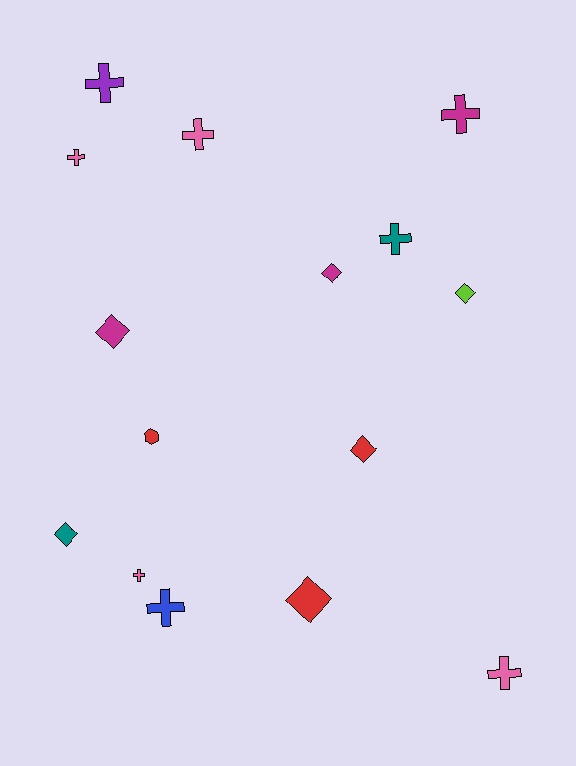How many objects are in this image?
There are 15 objects.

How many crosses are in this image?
There are 8 crosses.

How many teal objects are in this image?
There are 2 teal objects.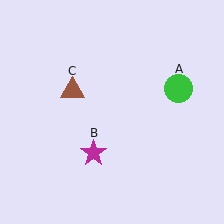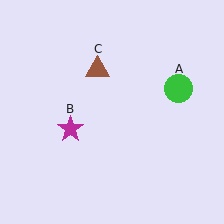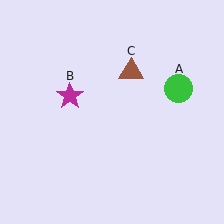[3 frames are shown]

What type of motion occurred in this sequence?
The magenta star (object B), brown triangle (object C) rotated clockwise around the center of the scene.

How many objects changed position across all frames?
2 objects changed position: magenta star (object B), brown triangle (object C).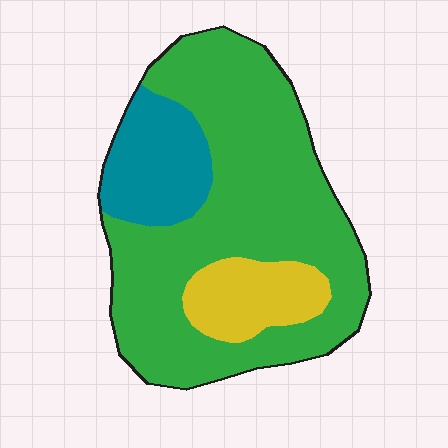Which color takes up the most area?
Green, at roughly 70%.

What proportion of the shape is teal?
Teal covers around 15% of the shape.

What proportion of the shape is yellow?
Yellow covers about 15% of the shape.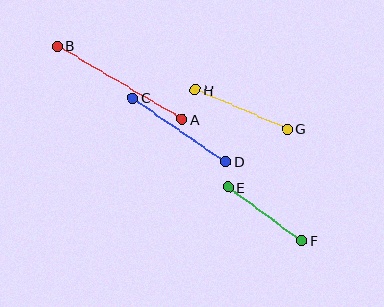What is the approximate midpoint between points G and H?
The midpoint is at approximately (241, 109) pixels.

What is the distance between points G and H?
The distance is approximately 100 pixels.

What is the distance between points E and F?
The distance is approximately 91 pixels.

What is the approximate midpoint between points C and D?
The midpoint is at approximately (179, 130) pixels.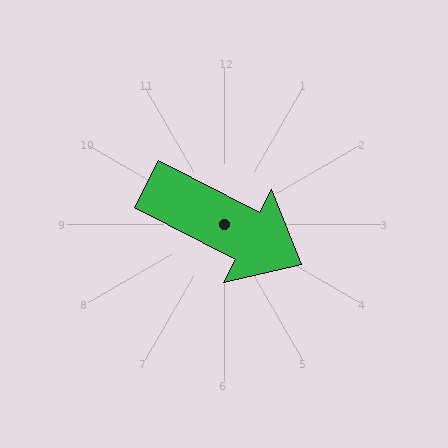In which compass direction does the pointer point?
Southeast.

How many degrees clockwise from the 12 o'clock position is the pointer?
Approximately 117 degrees.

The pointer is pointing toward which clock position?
Roughly 4 o'clock.